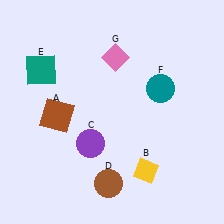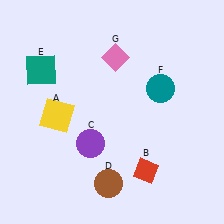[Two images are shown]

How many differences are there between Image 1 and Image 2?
There are 2 differences between the two images.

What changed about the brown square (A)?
In Image 1, A is brown. In Image 2, it changed to yellow.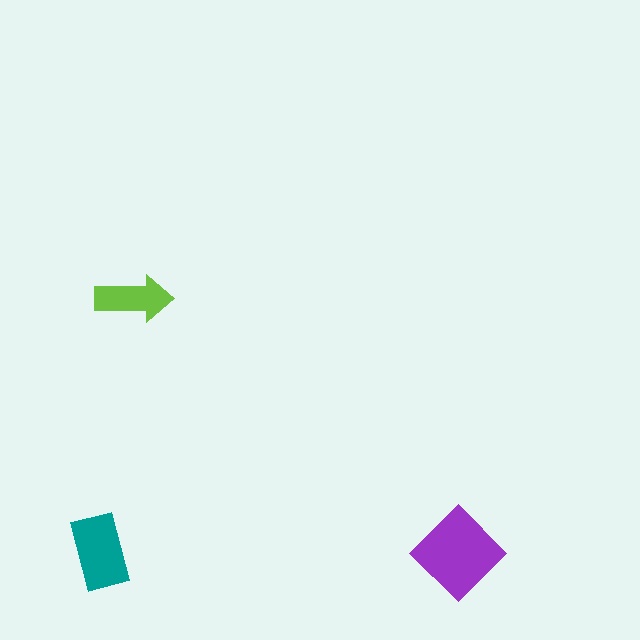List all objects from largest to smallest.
The purple diamond, the teal rectangle, the lime arrow.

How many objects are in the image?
There are 3 objects in the image.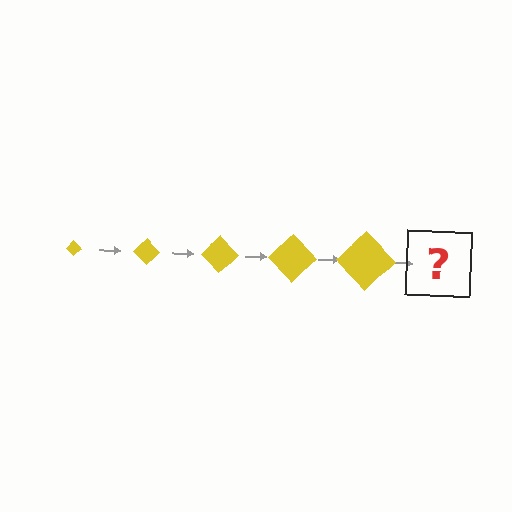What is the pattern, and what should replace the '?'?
The pattern is that the diamond gets progressively larger each step. The '?' should be a yellow diamond, larger than the previous one.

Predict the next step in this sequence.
The next step is a yellow diamond, larger than the previous one.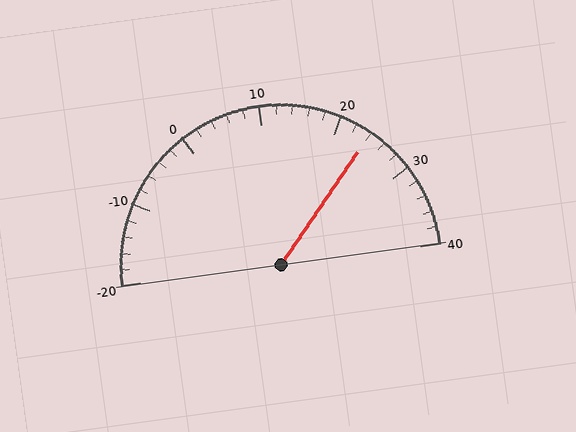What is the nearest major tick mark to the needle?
The nearest major tick mark is 20.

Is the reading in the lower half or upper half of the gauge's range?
The reading is in the upper half of the range (-20 to 40).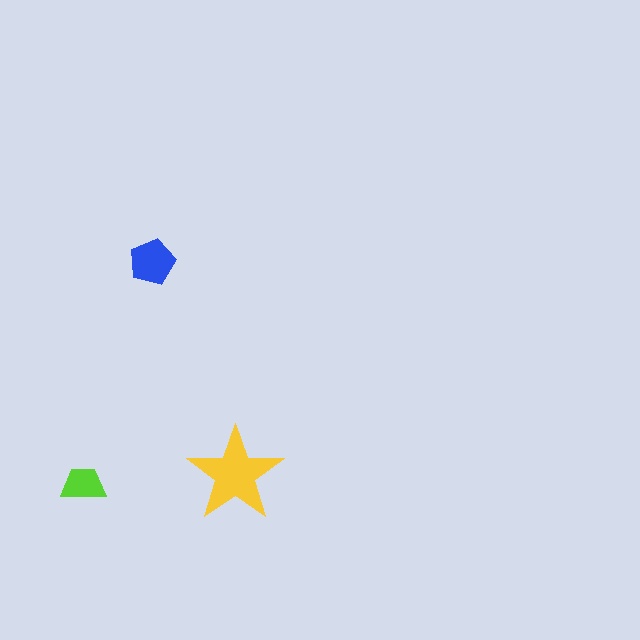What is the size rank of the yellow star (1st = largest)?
1st.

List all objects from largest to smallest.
The yellow star, the blue pentagon, the lime trapezoid.